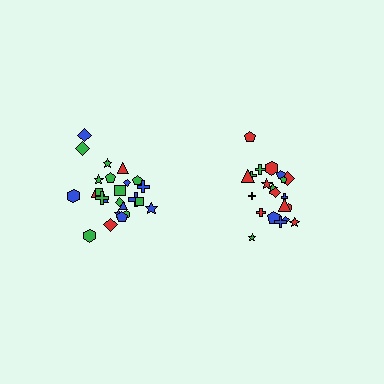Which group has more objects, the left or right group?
The left group.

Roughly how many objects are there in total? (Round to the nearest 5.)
Roughly 45 objects in total.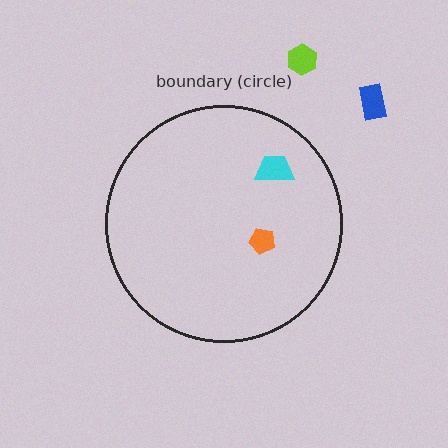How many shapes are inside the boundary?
2 inside, 2 outside.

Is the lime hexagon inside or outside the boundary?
Outside.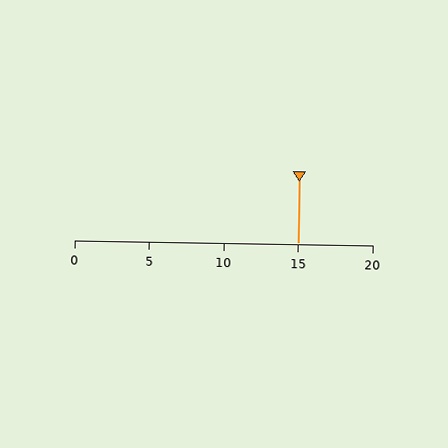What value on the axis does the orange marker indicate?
The marker indicates approximately 15.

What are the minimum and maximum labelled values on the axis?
The axis runs from 0 to 20.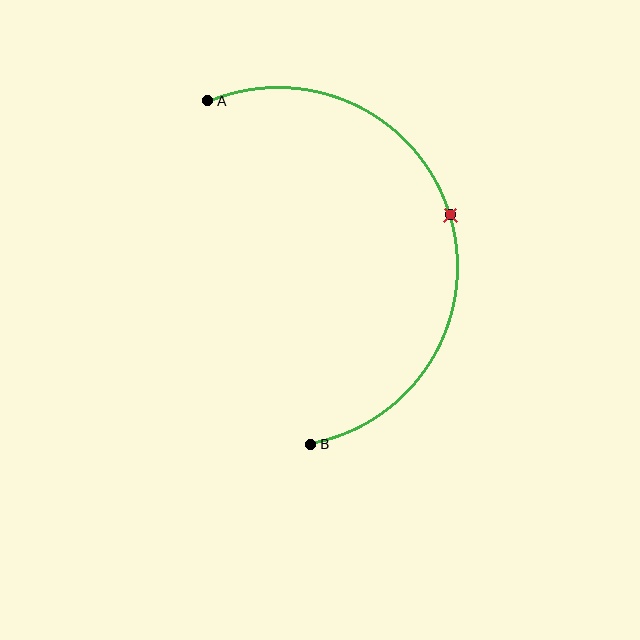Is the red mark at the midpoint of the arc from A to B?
Yes. The red mark lies on the arc at equal arc-length from both A and B — it is the arc midpoint.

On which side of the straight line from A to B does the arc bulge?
The arc bulges to the right of the straight line connecting A and B.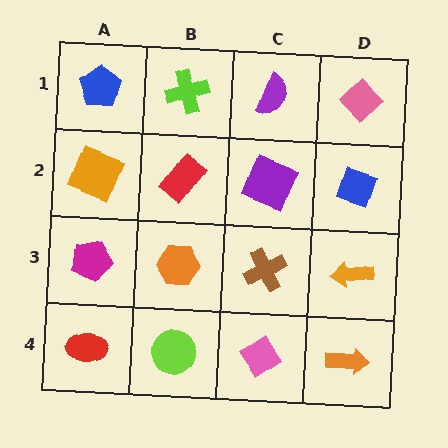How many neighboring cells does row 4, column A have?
2.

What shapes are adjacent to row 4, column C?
A brown cross (row 3, column C), a lime circle (row 4, column B), an orange arrow (row 4, column D).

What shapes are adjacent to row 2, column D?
A pink diamond (row 1, column D), an orange arrow (row 3, column D), a purple square (row 2, column C).